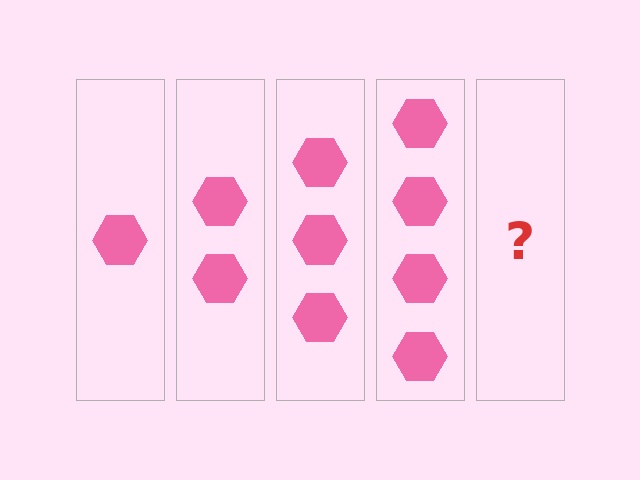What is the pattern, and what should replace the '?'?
The pattern is that each step adds one more hexagon. The '?' should be 5 hexagons.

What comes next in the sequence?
The next element should be 5 hexagons.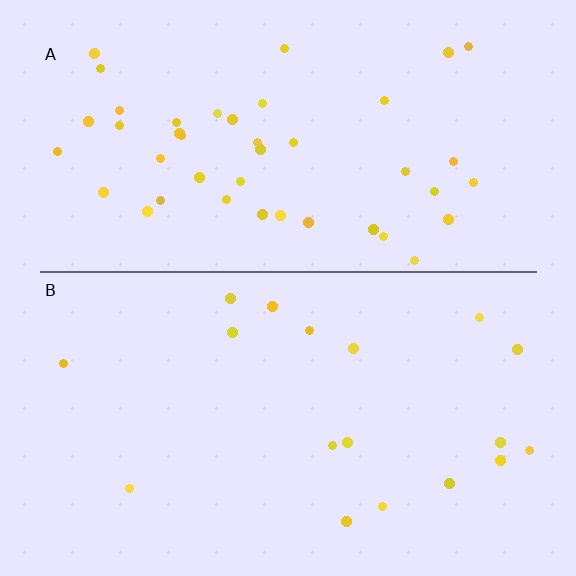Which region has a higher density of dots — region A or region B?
A (the top).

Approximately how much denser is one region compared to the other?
Approximately 2.5× — region A over region B.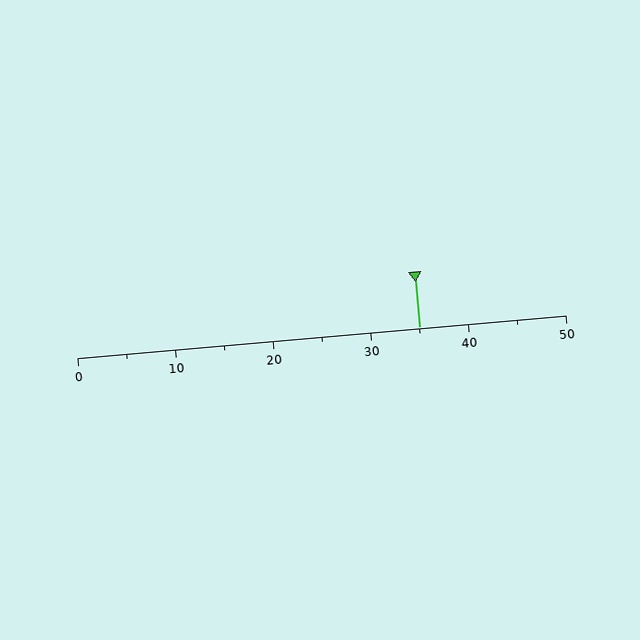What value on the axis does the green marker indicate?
The marker indicates approximately 35.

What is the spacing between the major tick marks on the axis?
The major ticks are spaced 10 apart.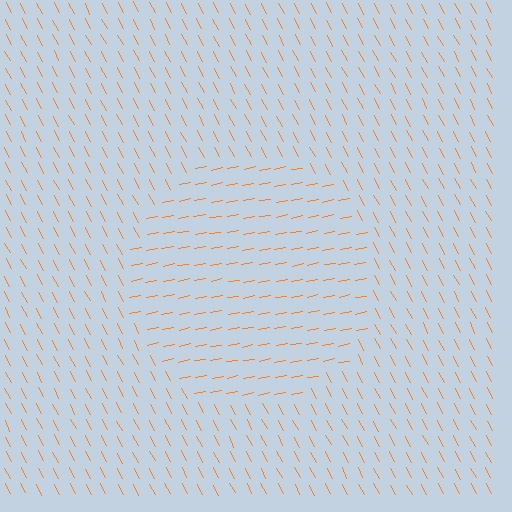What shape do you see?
I see a circle.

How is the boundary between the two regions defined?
The boundary is defined purely by a change in line orientation (approximately 73 degrees difference). All lines are the same color and thickness.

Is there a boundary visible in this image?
Yes, there is a texture boundary formed by a change in line orientation.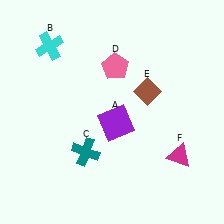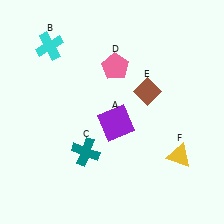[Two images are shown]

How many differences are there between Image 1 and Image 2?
There is 1 difference between the two images.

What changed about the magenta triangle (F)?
In Image 1, F is magenta. In Image 2, it changed to yellow.